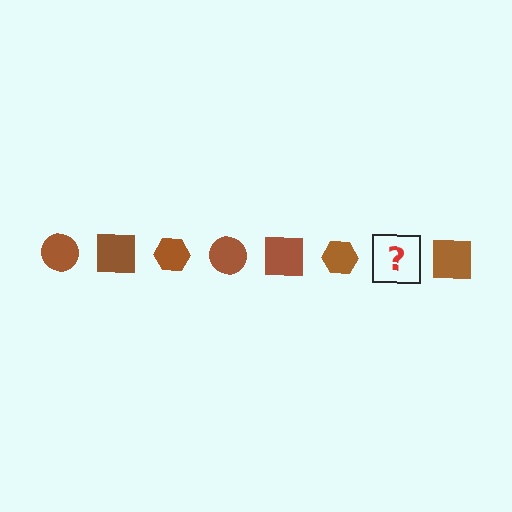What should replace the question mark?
The question mark should be replaced with a brown circle.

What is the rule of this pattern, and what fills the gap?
The rule is that the pattern cycles through circle, square, hexagon shapes in brown. The gap should be filled with a brown circle.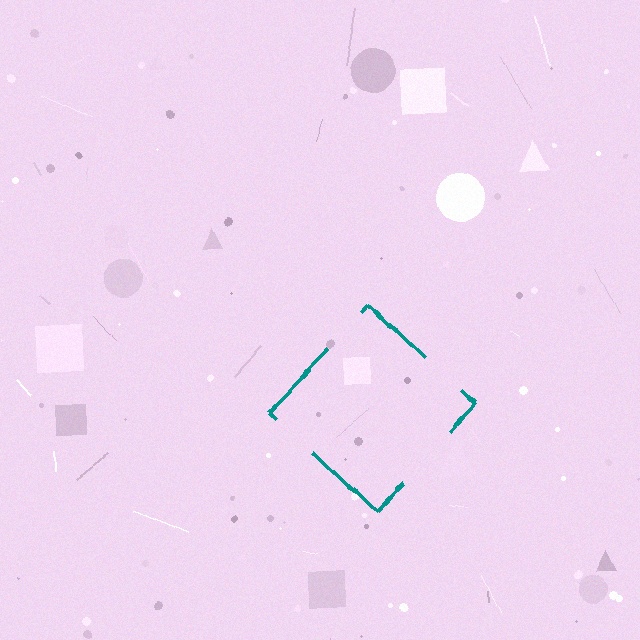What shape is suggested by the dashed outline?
The dashed outline suggests a diamond.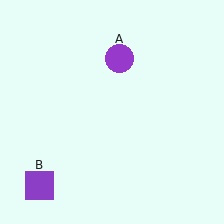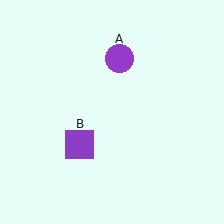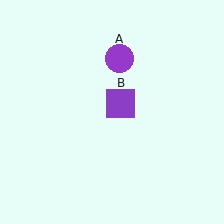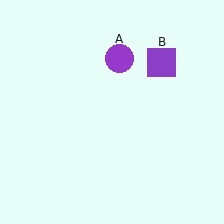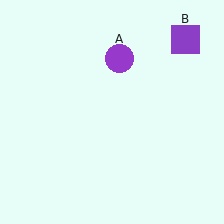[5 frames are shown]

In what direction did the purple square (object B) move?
The purple square (object B) moved up and to the right.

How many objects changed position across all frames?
1 object changed position: purple square (object B).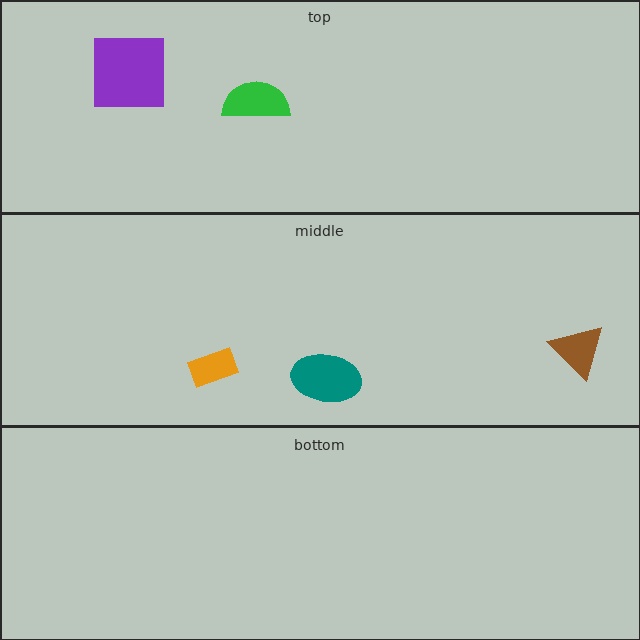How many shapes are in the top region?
2.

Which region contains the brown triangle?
The middle region.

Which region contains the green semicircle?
The top region.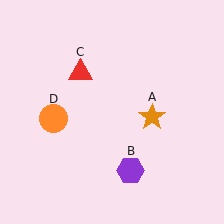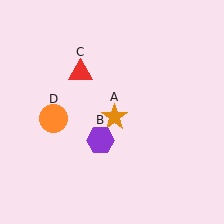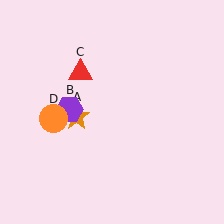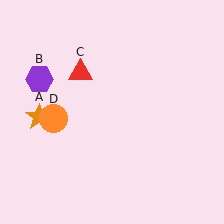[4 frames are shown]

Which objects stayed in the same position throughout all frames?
Red triangle (object C) and orange circle (object D) remained stationary.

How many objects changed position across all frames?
2 objects changed position: orange star (object A), purple hexagon (object B).